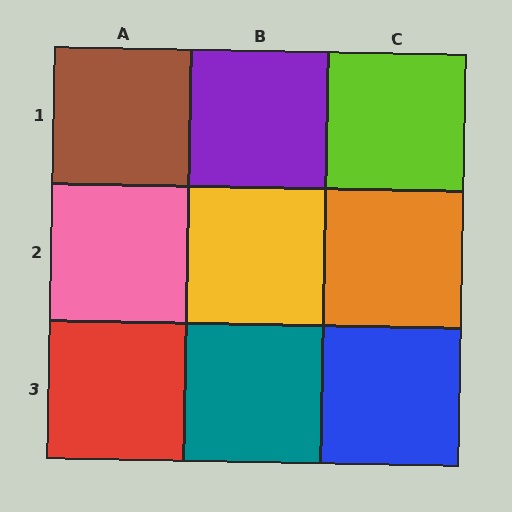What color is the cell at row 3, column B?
Teal.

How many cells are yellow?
1 cell is yellow.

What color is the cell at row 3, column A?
Red.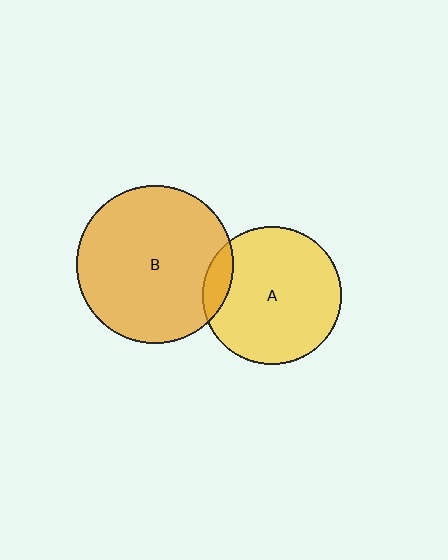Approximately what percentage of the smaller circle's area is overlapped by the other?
Approximately 10%.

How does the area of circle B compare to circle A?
Approximately 1.3 times.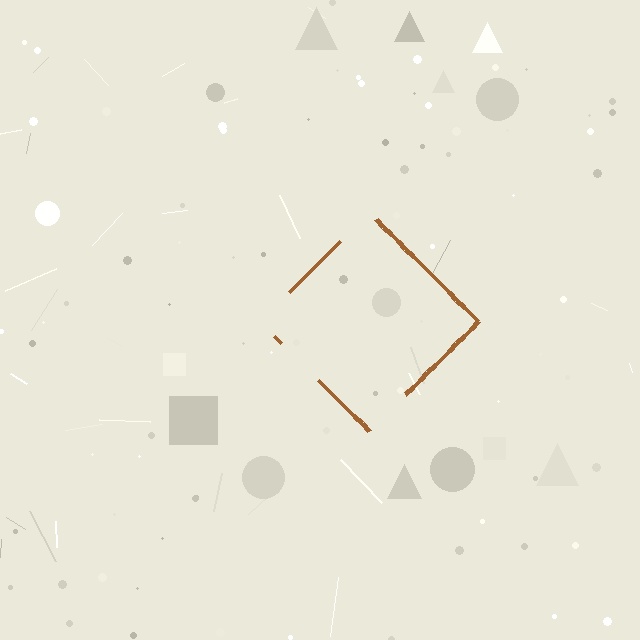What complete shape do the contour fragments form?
The contour fragments form a diamond.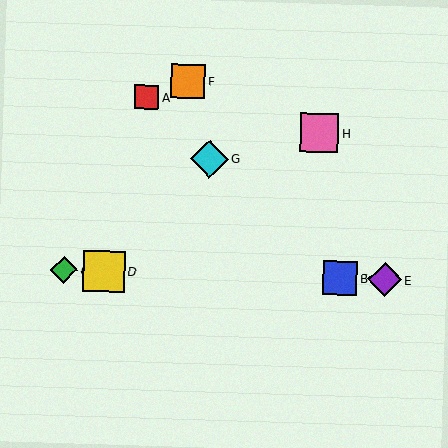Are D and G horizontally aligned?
No, D is at y≈271 and G is at y≈159.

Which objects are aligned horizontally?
Objects B, C, D, E are aligned horizontally.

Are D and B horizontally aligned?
Yes, both are at y≈271.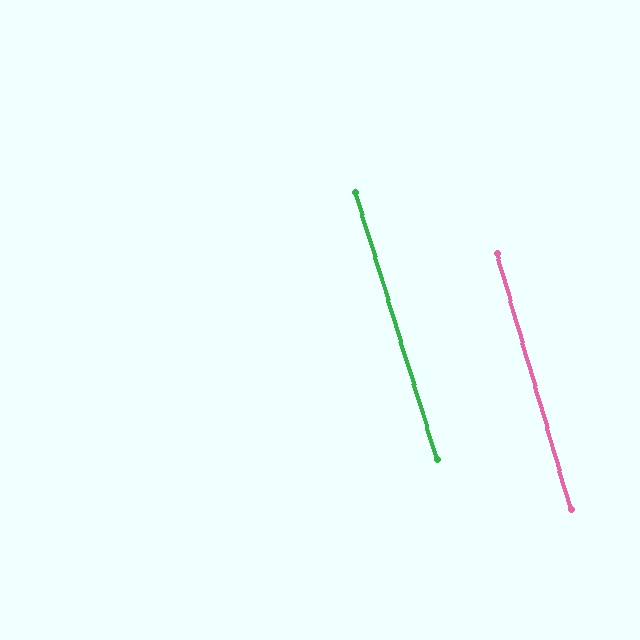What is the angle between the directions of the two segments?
Approximately 1 degree.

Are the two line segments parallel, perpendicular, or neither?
Parallel — their directions differ by only 0.7°.